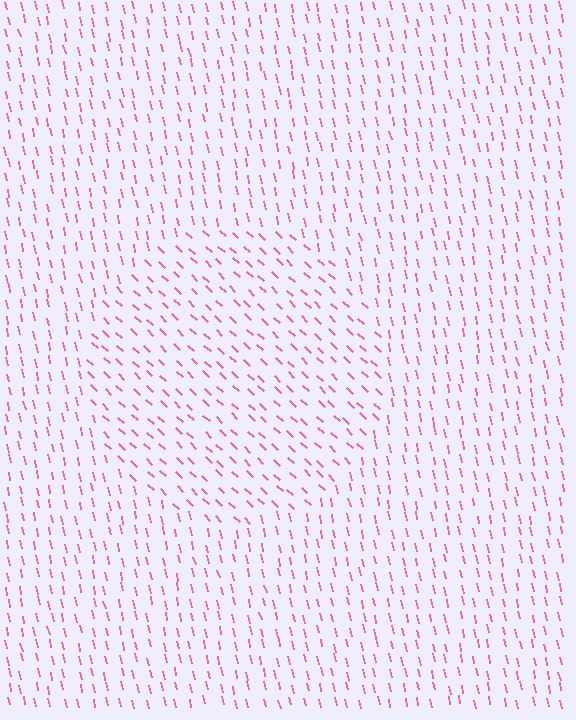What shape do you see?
I see a circle.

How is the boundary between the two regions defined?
The boundary is defined purely by a change in line orientation (approximately 34 degrees difference). All lines are the same color and thickness.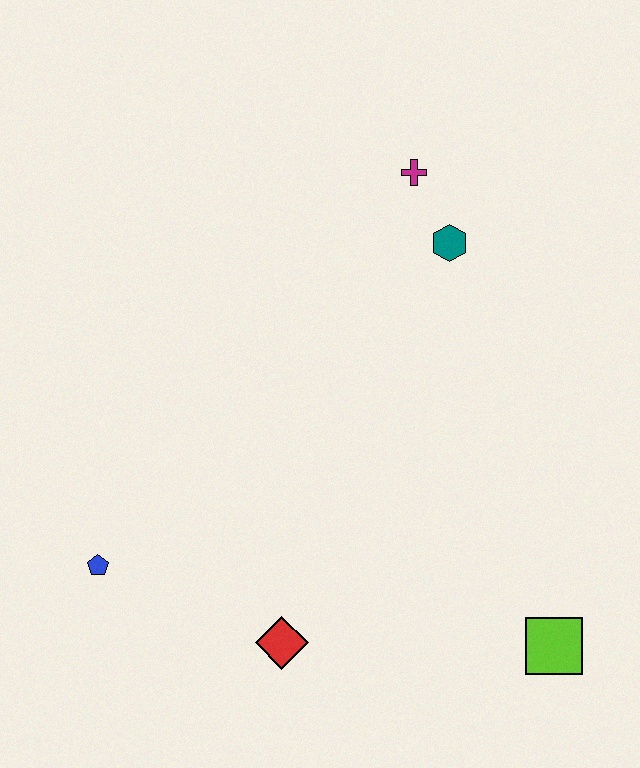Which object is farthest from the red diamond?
The magenta cross is farthest from the red diamond.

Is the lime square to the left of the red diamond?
No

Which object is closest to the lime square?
The red diamond is closest to the lime square.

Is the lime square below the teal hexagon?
Yes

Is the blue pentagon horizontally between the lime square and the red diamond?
No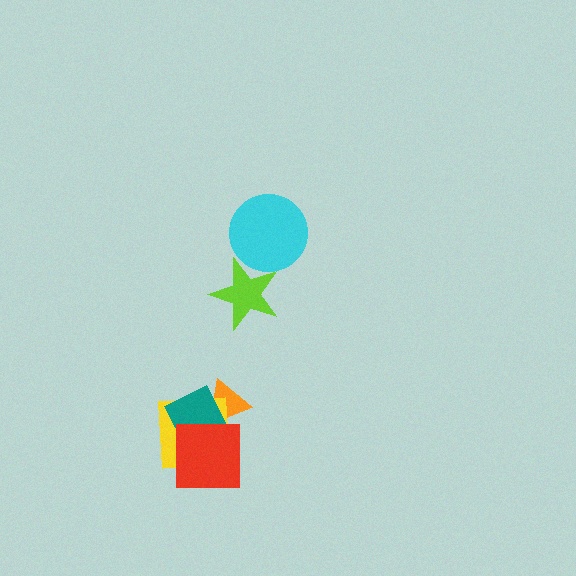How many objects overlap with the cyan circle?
1 object overlaps with the cyan circle.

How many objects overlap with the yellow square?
3 objects overlap with the yellow square.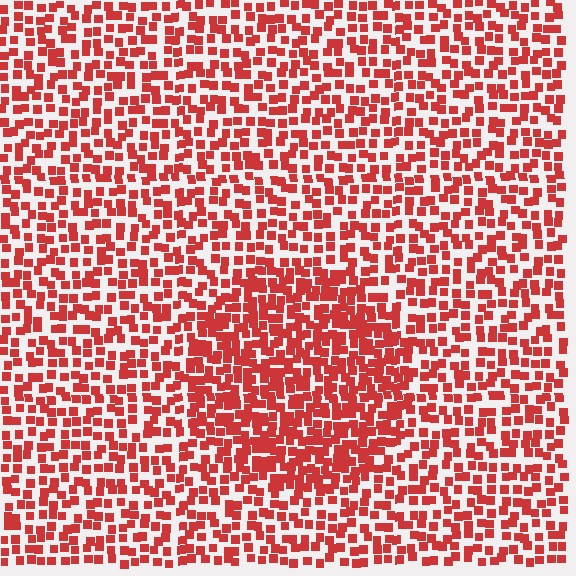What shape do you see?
I see a circle.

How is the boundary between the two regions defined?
The boundary is defined by a change in element density (approximately 1.7x ratio). All elements are the same color, size, and shape.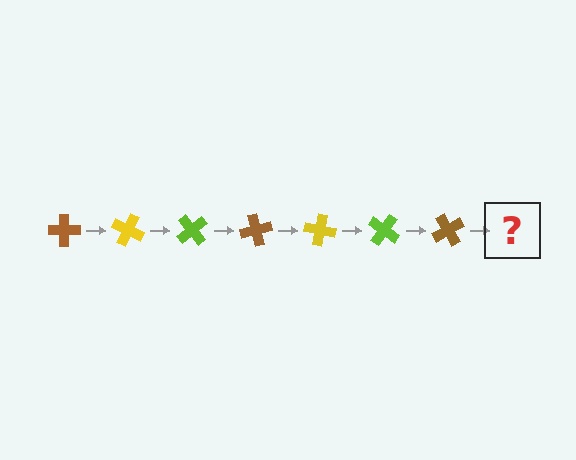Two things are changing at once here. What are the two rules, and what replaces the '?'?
The two rules are that it rotates 25 degrees each step and the color cycles through brown, yellow, and lime. The '?' should be a yellow cross, rotated 175 degrees from the start.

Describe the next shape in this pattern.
It should be a yellow cross, rotated 175 degrees from the start.